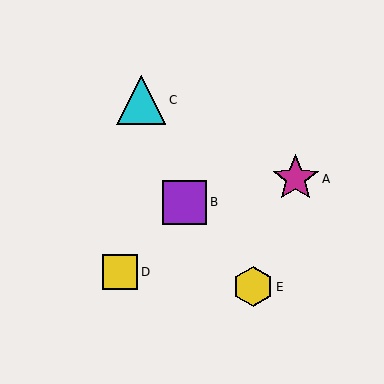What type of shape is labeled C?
Shape C is a cyan triangle.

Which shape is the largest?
The cyan triangle (labeled C) is the largest.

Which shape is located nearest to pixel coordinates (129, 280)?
The yellow square (labeled D) at (120, 272) is nearest to that location.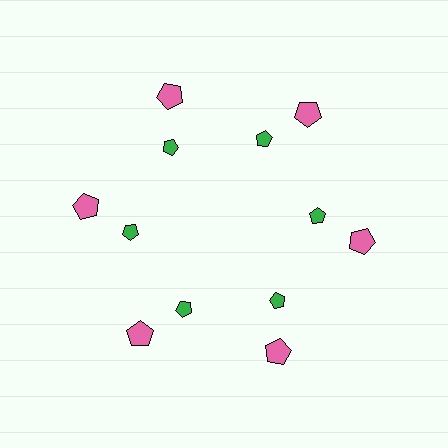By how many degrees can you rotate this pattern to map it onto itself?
The pattern maps onto itself every 60 degrees of rotation.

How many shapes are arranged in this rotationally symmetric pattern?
There are 12 shapes, arranged in 6 groups of 2.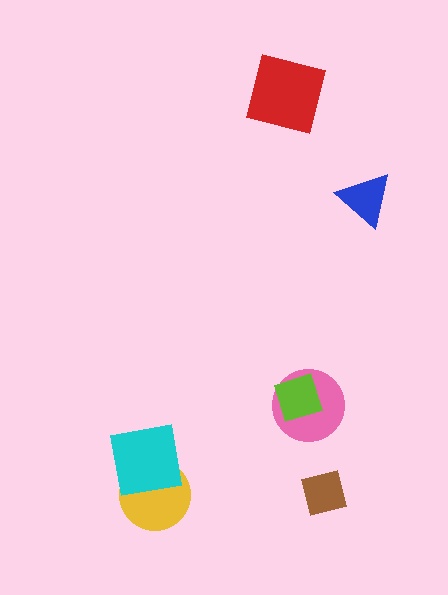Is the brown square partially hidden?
No, no other shape covers it.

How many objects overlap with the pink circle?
1 object overlaps with the pink circle.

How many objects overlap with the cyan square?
1 object overlaps with the cyan square.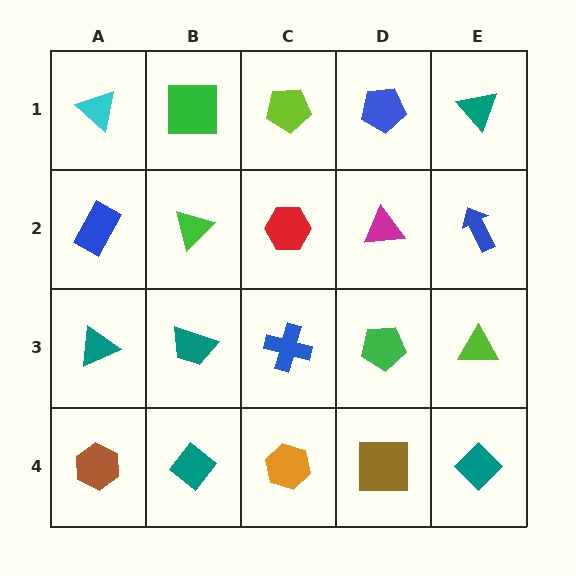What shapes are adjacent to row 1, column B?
A green triangle (row 2, column B), a cyan triangle (row 1, column A), a lime pentagon (row 1, column C).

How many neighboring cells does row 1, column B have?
3.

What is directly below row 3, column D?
A brown square.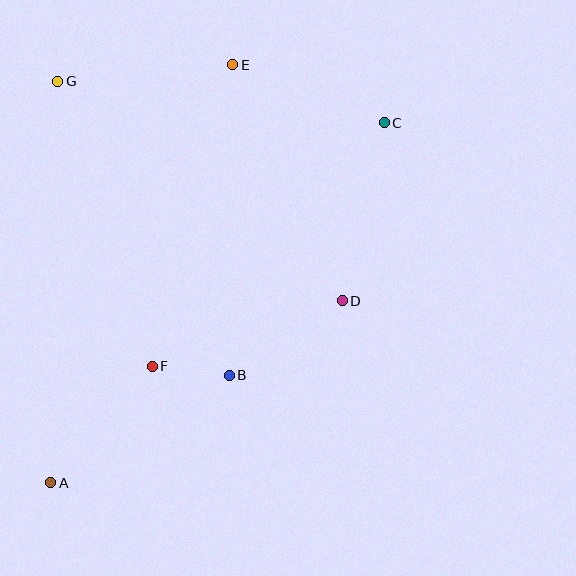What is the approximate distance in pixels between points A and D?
The distance between A and D is approximately 343 pixels.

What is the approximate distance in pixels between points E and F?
The distance between E and F is approximately 312 pixels.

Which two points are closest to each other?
Points B and F are closest to each other.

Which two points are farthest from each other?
Points A and C are farthest from each other.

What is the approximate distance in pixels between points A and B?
The distance between A and B is approximately 208 pixels.